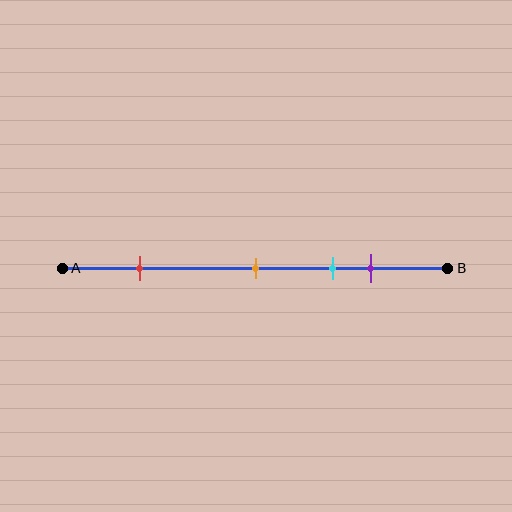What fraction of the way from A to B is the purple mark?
The purple mark is approximately 80% (0.8) of the way from A to B.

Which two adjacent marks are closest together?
The cyan and purple marks are the closest adjacent pair.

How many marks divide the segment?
There are 4 marks dividing the segment.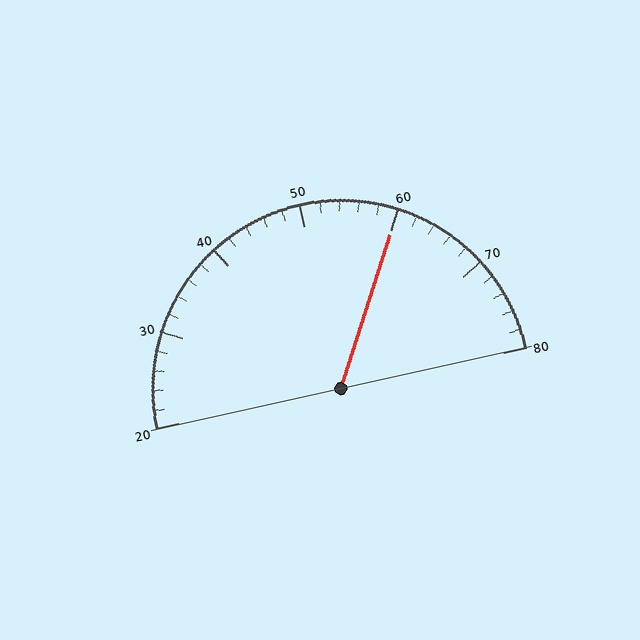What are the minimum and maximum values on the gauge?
The gauge ranges from 20 to 80.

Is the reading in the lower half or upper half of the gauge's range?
The reading is in the upper half of the range (20 to 80).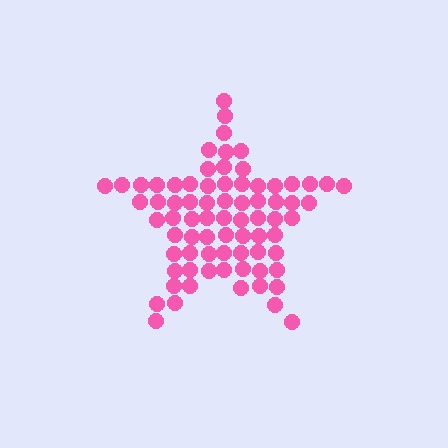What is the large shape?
The large shape is a star.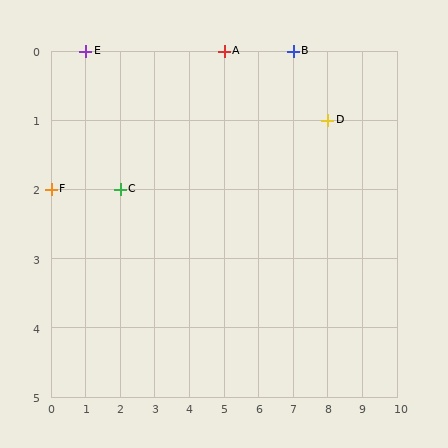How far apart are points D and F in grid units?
Points D and F are 8 columns and 1 row apart (about 8.1 grid units diagonally).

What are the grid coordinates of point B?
Point B is at grid coordinates (7, 0).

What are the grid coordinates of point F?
Point F is at grid coordinates (0, 2).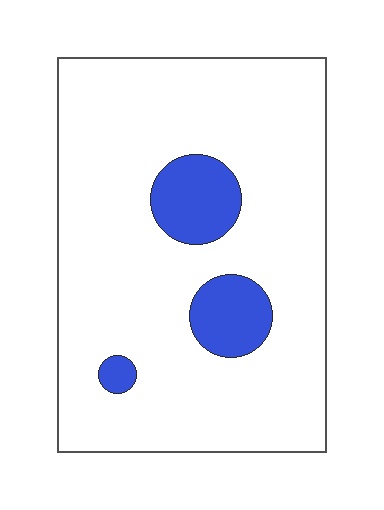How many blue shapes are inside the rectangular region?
3.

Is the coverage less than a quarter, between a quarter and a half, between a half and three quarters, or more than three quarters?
Less than a quarter.